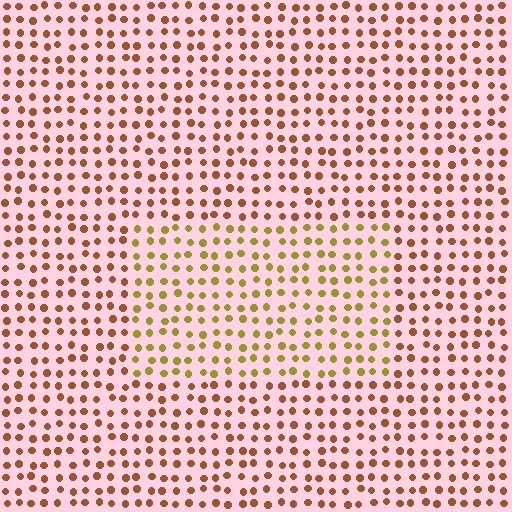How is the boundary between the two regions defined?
The boundary is defined purely by a slight shift in hue (about 39 degrees). Spacing, size, and orientation are identical on both sides.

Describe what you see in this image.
The image is filled with small brown elements in a uniform arrangement. A rectangle-shaped region is visible where the elements are tinted to a slightly different hue, forming a subtle color boundary.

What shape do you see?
I see a rectangle.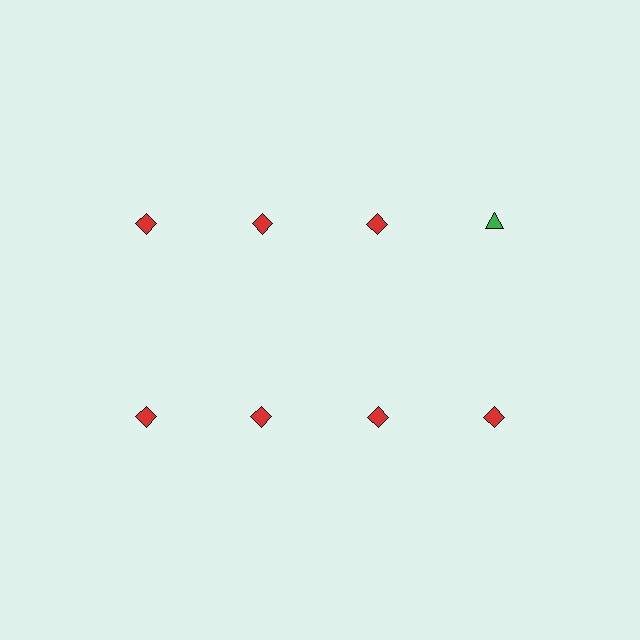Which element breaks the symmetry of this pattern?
The green triangle in the top row, second from right column breaks the symmetry. All other shapes are red diamonds.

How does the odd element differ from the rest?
It differs in both color (green instead of red) and shape (triangle instead of diamond).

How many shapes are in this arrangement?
There are 8 shapes arranged in a grid pattern.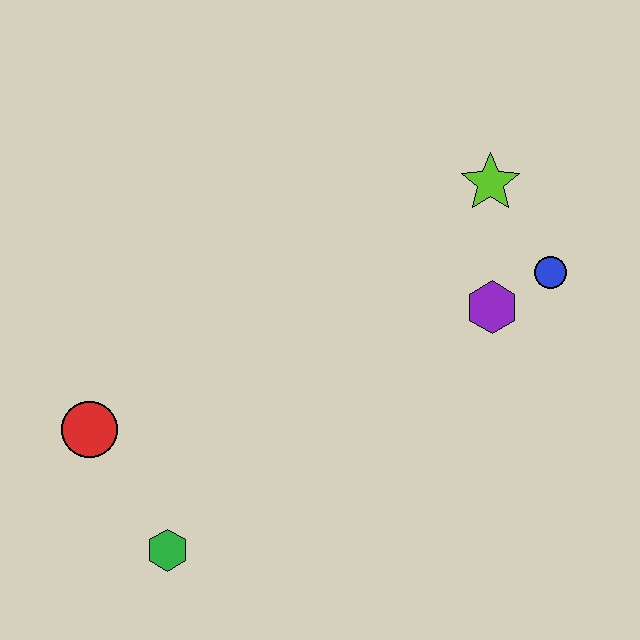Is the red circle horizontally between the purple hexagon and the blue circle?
No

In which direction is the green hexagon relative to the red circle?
The green hexagon is below the red circle.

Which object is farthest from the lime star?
The green hexagon is farthest from the lime star.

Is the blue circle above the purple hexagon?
Yes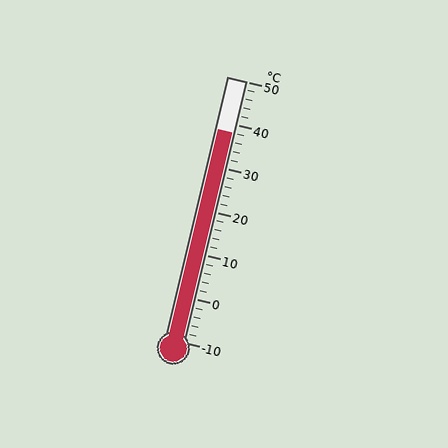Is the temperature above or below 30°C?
The temperature is above 30°C.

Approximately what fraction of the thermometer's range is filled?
The thermometer is filled to approximately 80% of its range.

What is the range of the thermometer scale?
The thermometer scale ranges from -10°C to 50°C.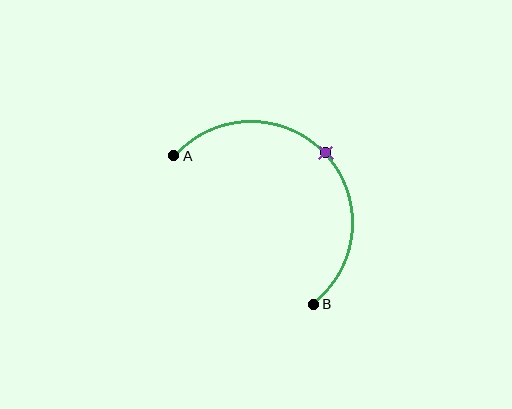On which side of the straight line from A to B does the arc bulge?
The arc bulges above and to the right of the straight line connecting A and B.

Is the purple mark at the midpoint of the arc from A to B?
Yes. The purple mark lies on the arc at equal arc-length from both A and B — it is the arc midpoint.